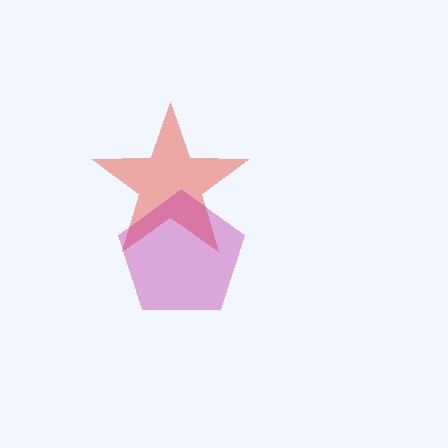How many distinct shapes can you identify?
There are 2 distinct shapes: a red star, a magenta pentagon.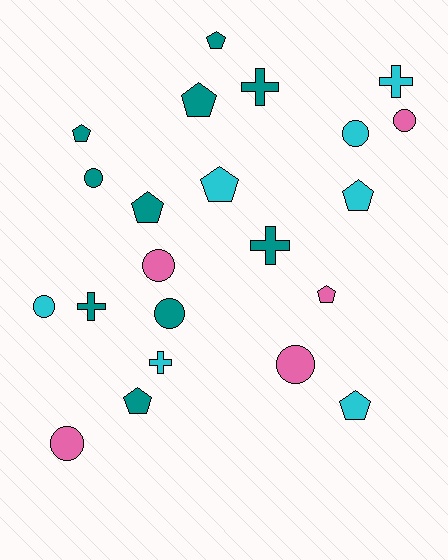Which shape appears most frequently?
Pentagon, with 9 objects.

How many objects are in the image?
There are 22 objects.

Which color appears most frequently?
Teal, with 10 objects.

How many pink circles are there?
There are 4 pink circles.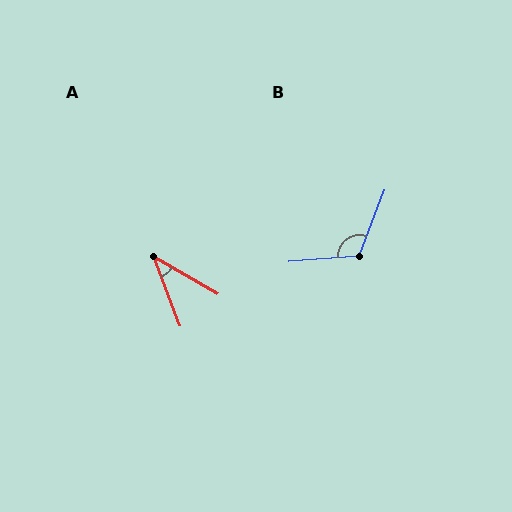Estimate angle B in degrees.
Approximately 115 degrees.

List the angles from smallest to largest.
A (39°), B (115°).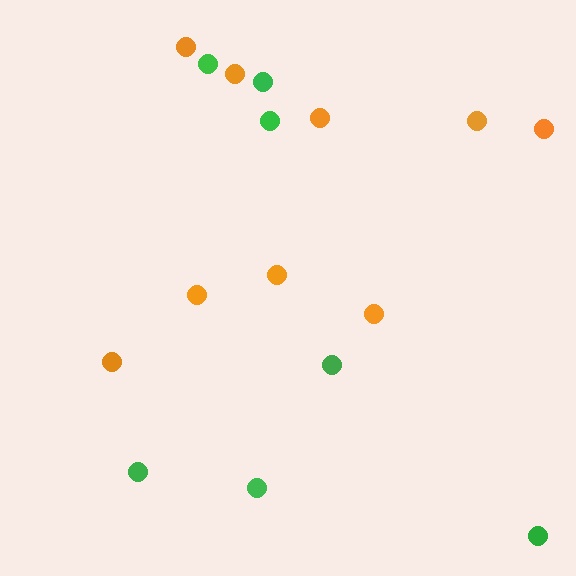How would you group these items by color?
There are 2 groups: one group of orange circles (9) and one group of green circles (7).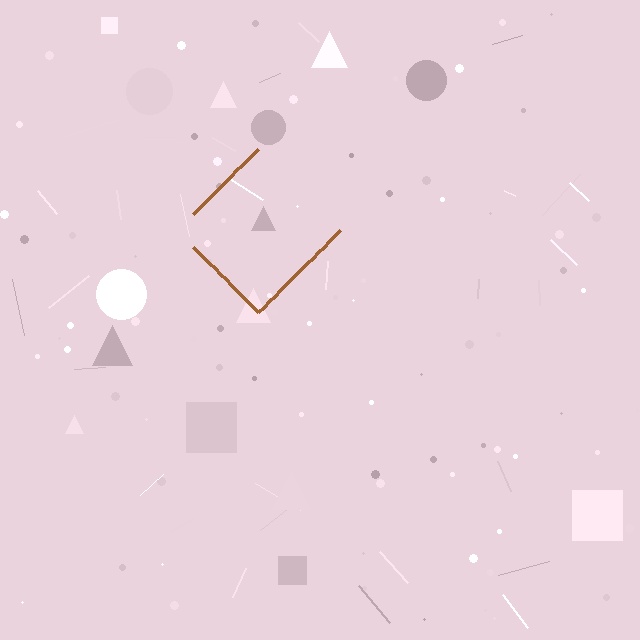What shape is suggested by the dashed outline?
The dashed outline suggests a diamond.